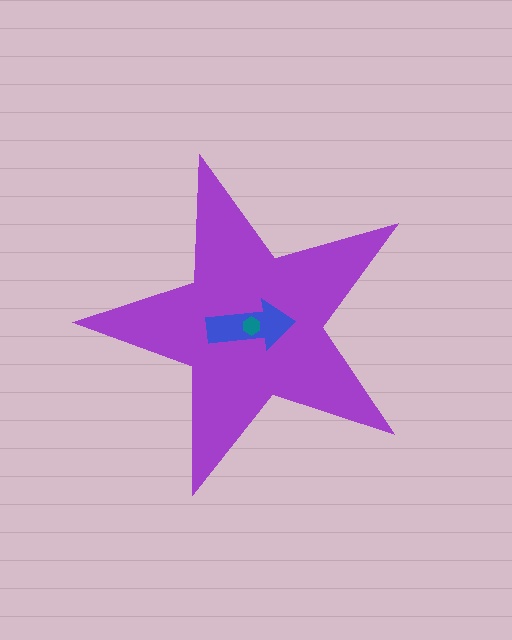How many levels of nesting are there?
3.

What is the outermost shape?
The purple star.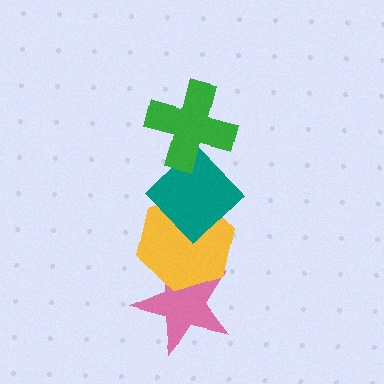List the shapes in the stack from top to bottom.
From top to bottom: the green cross, the teal diamond, the yellow hexagon, the pink star.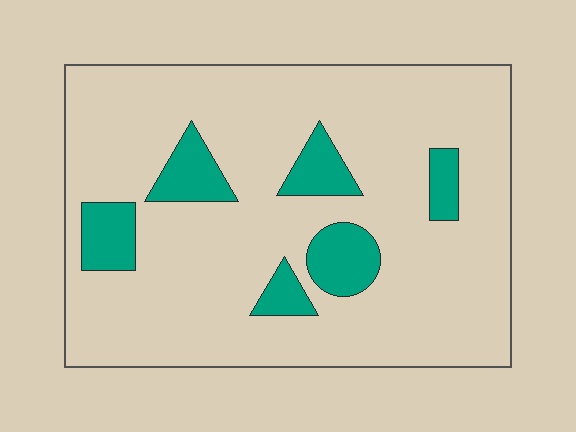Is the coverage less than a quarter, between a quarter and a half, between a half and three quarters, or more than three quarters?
Less than a quarter.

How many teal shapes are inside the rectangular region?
6.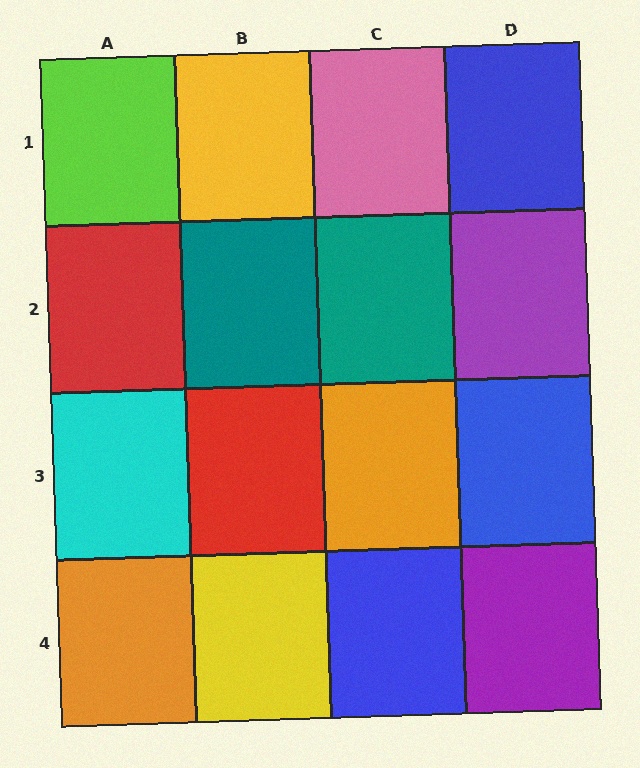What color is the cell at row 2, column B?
Teal.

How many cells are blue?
3 cells are blue.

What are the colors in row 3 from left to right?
Cyan, red, orange, blue.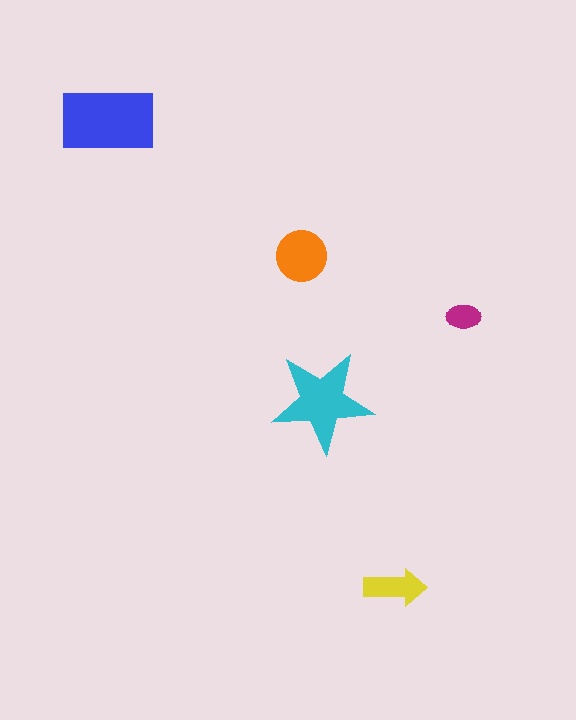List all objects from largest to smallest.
The blue rectangle, the cyan star, the orange circle, the yellow arrow, the magenta ellipse.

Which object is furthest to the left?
The blue rectangle is leftmost.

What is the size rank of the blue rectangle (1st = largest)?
1st.